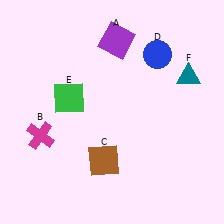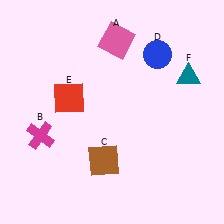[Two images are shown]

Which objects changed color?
A changed from purple to pink. E changed from green to red.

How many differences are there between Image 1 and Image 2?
There are 2 differences between the two images.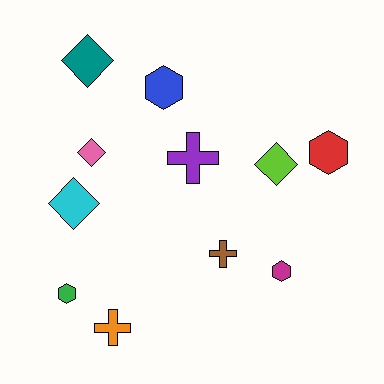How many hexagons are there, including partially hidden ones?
There are 4 hexagons.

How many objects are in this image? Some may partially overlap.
There are 11 objects.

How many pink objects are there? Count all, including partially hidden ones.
There is 1 pink object.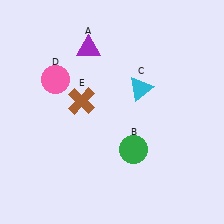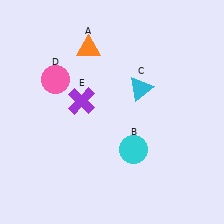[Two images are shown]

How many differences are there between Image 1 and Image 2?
There are 3 differences between the two images.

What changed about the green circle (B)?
In Image 1, B is green. In Image 2, it changed to cyan.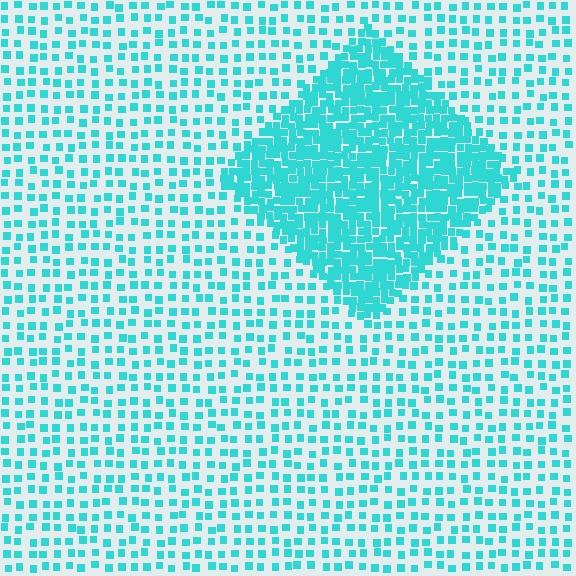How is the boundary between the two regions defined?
The boundary is defined by a change in element density (approximately 2.8x ratio). All elements are the same color, size, and shape.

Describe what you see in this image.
The image contains small cyan elements arranged at two different densities. A diamond-shaped region is visible where the elements are more densely packed than the surrounding area.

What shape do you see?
I see a diamond.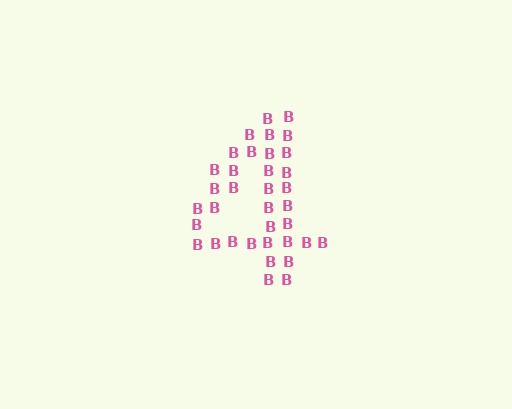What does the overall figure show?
The overall figure shows the digit 4.